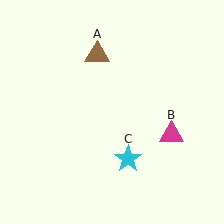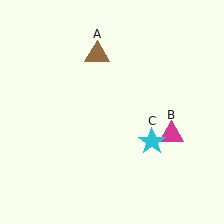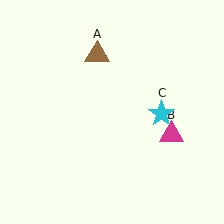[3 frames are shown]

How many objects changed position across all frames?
1 object changed position: cyan star (object C).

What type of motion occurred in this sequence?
The cyan star (object C) rotated counterclockwise around the center of the scene.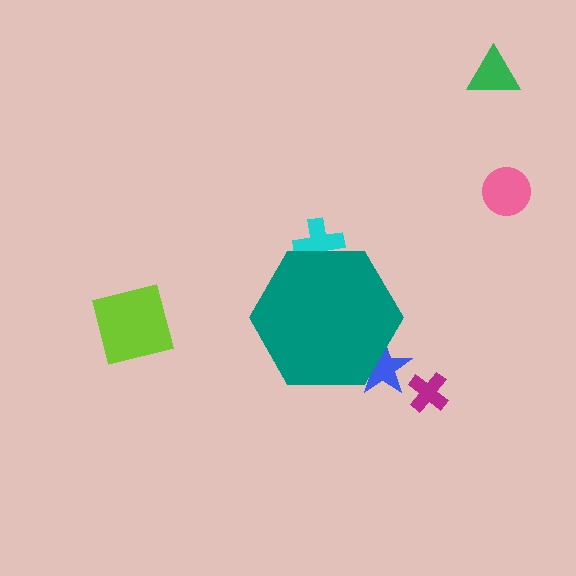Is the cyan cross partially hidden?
Yes, the cyan cross is partially hidden behind the teal hexagon.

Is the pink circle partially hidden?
No, the pink circle is fully visible.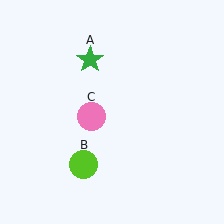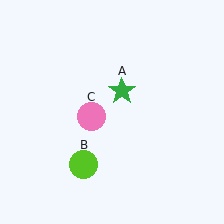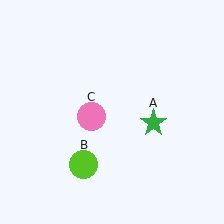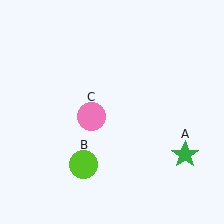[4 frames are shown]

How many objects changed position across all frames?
1 object changed position: green star (object A).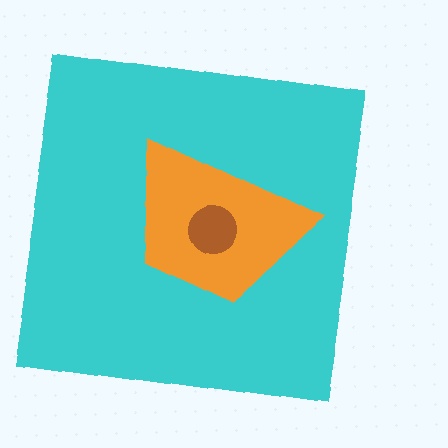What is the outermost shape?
The cyan square.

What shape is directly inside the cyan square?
The orange trapezoid.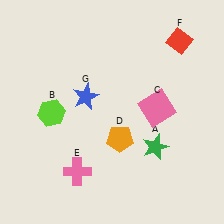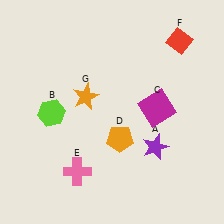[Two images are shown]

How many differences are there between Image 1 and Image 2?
There are 3 differences between the two images.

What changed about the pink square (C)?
In Image 1, C is pink. In Image 2, it changed to magenta.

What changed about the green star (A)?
In Image 1, A is green. In Image 2, it changed to purple.